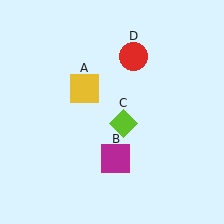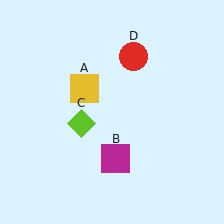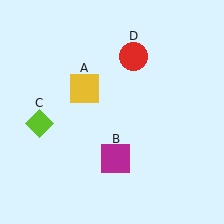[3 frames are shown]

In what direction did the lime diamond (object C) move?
The lime diamond (object C) moved left.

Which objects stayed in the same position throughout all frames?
Yellow square (object A) and magenta square (object B) and red circle (object D) remained stationary.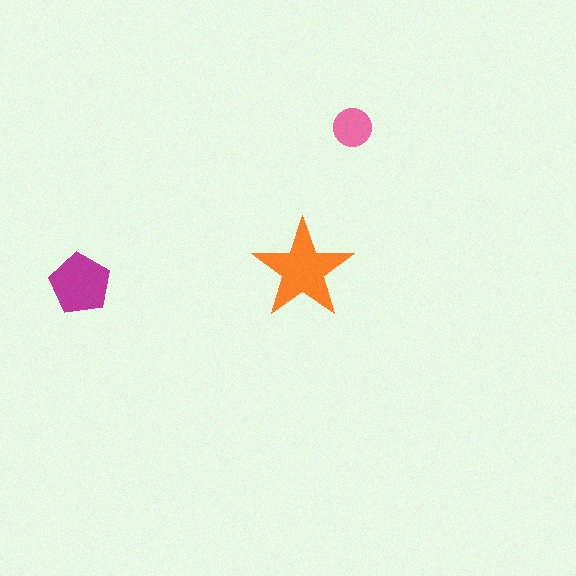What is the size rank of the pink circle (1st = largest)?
3rd.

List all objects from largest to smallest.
The orange star, the magenta pentagon, the pink circle.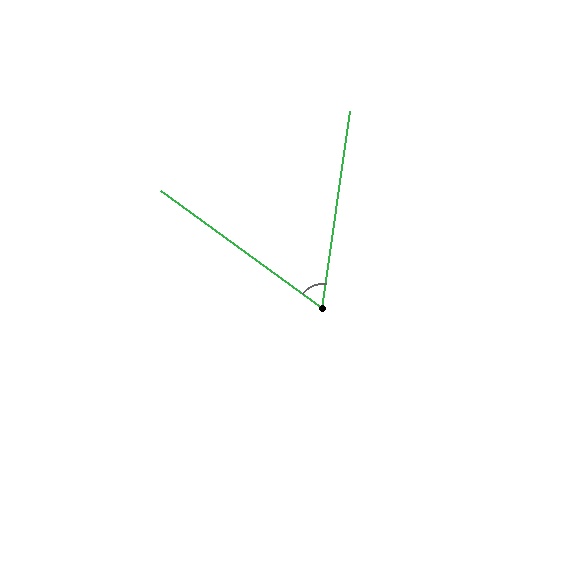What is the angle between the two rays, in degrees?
Approximately 62 degrees.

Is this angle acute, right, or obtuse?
It is acute.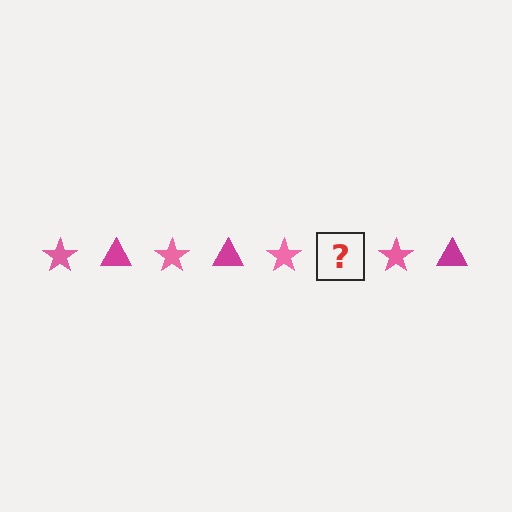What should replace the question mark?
The question mark should be replaced with a magenta triangle.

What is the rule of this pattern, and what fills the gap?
The rule is that the pattern alternates between pink star and magenta triangle. The gap should be filled with a magenta triangle.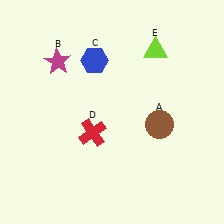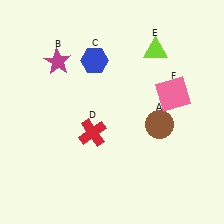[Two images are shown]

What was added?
A pink square (F) was added in Image 2.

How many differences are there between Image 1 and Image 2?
There is 1 difference between the two images.